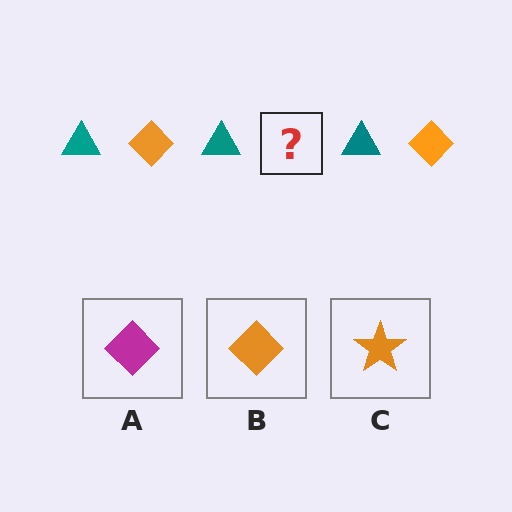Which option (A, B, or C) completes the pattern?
B.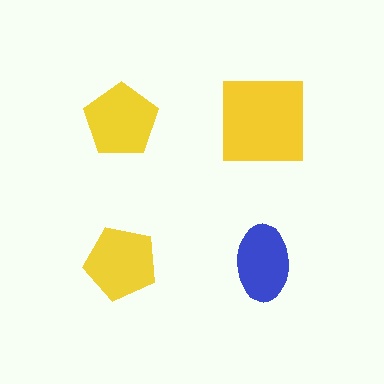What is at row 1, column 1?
A yellow pentagon.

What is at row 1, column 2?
A yellow square.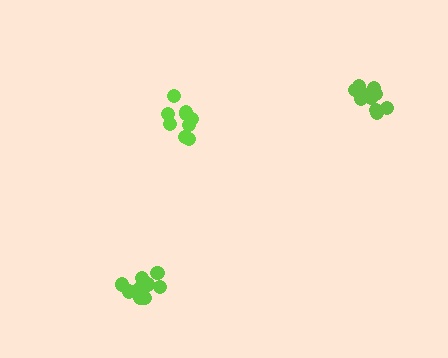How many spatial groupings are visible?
There are 3 spatial groupings.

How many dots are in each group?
Group 1: 11 dots, Group 2: 9 dots, Group 3: 11 dots (31 total).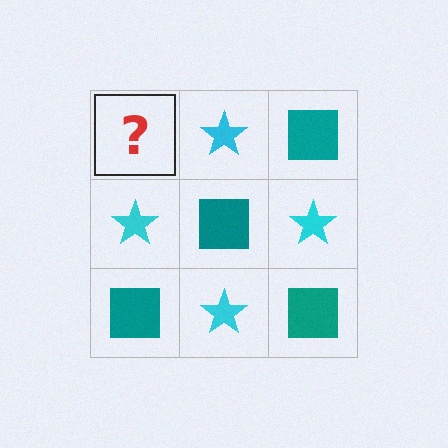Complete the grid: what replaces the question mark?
The question mark should be replaced with a teal square.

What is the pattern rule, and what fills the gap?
The rule is that it alternates teal square and cyan star in a checkerboard pattern. The gap should be filled with a teal square.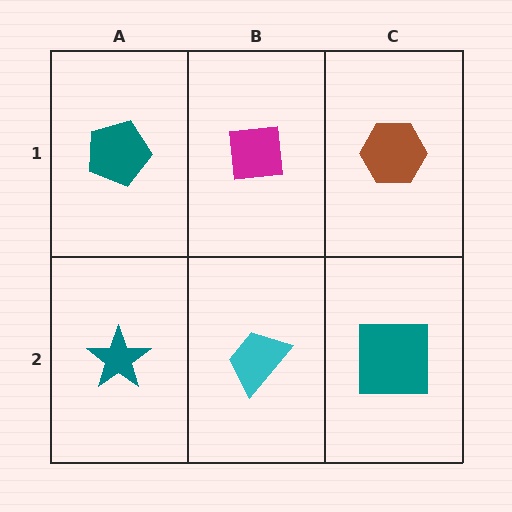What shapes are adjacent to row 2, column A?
A teal pentagon (row 1, column A), a cyan trapezoid (row 2, column B).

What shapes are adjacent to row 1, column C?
A teal square (row 2, column C), a magenta square (row 1, column B).